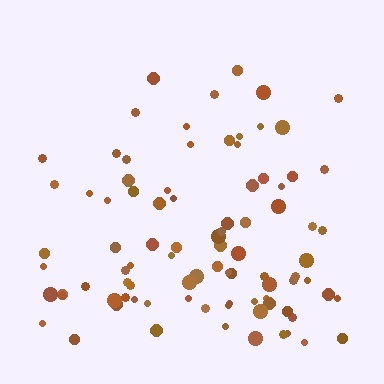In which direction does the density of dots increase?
From top to bottom, with the bottom side densest.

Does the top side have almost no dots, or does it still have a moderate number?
Still a moderate number, just noticeably fewer than the bottom.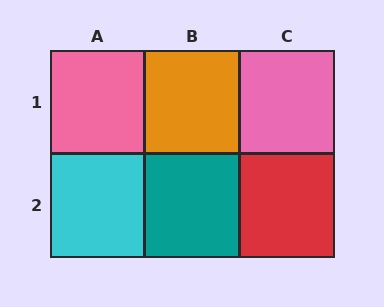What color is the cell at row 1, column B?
Orange.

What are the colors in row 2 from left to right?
Cyan, teal, red.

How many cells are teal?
1 cell is teal.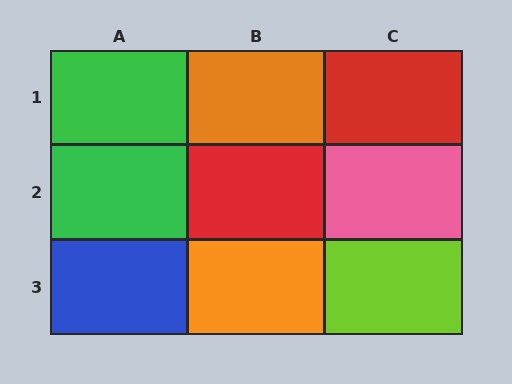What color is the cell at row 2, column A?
Green.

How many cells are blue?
1 cell is blue.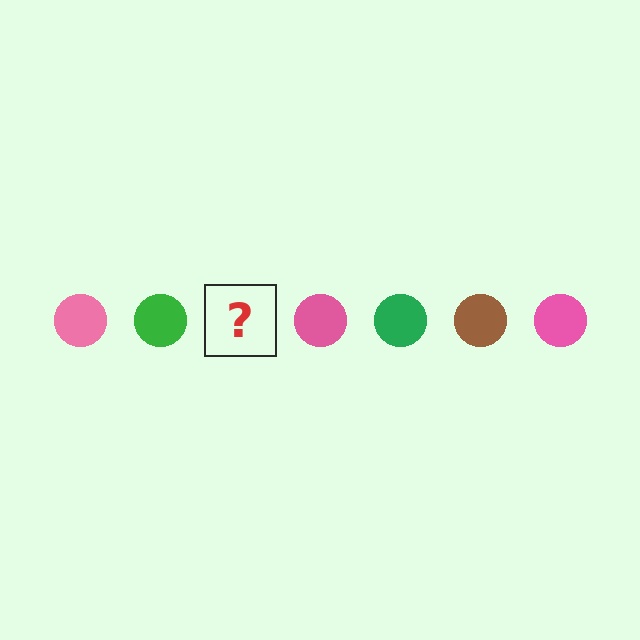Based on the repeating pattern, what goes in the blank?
The blank should be a brown circle.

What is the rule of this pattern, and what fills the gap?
The rule is that the pattern cycles through pink, green, brown circles. The gap should be filled with a brown circle.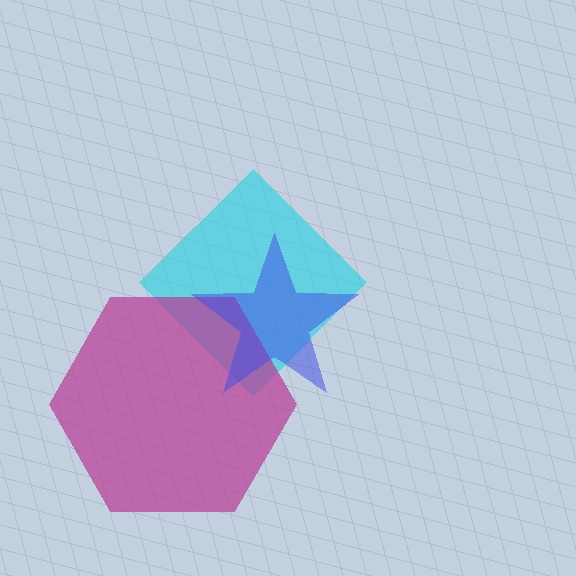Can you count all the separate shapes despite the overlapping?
Yes, there are 3 separate shapes.